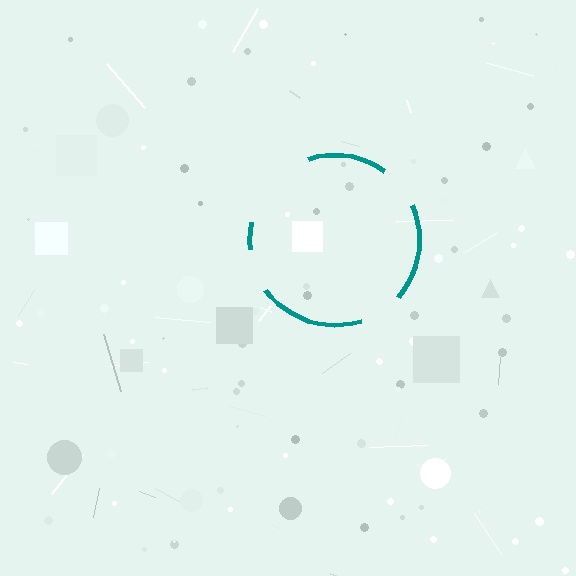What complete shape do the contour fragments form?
The contour fragments form a circle.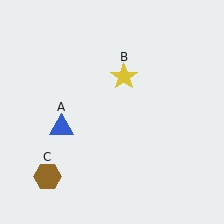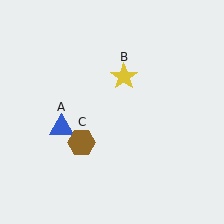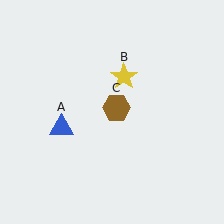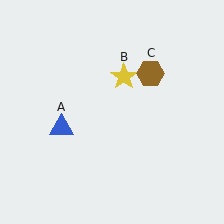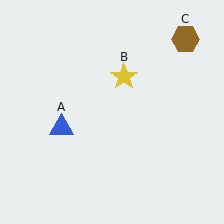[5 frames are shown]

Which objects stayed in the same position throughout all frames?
Blue triangle (object A) and yellow star (object B) remained stationary.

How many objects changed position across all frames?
1 object changed position: brown hexagon (object C).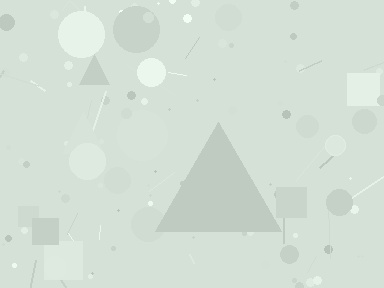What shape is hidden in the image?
A triangle is hidden in the image.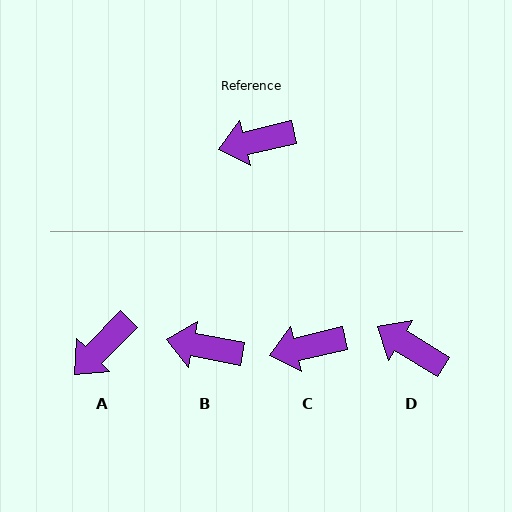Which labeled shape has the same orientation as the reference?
C.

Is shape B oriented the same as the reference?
No, it is off by about 24 degrees.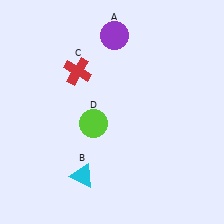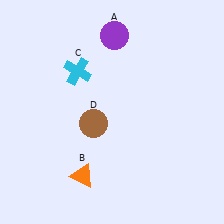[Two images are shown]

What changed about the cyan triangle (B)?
In Image 1, B is cyan. In Image 2, it changed to orange.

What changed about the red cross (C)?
In Image 1, C is red. In Image 2, it changed to cyan.